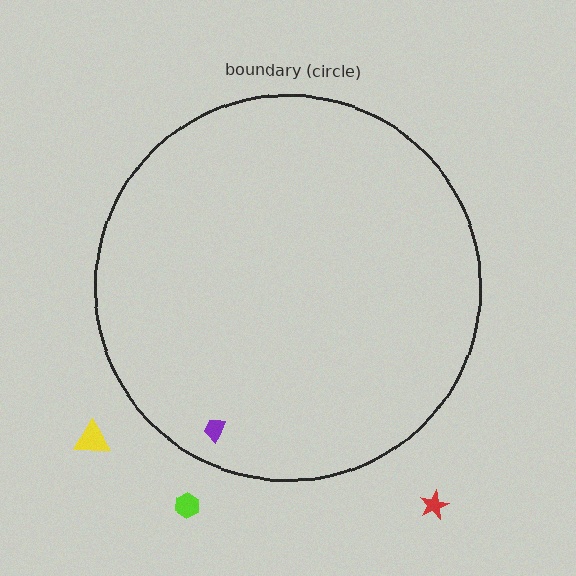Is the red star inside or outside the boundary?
Outside.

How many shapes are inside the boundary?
1 inside, 3 outside.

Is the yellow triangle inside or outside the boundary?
Outside.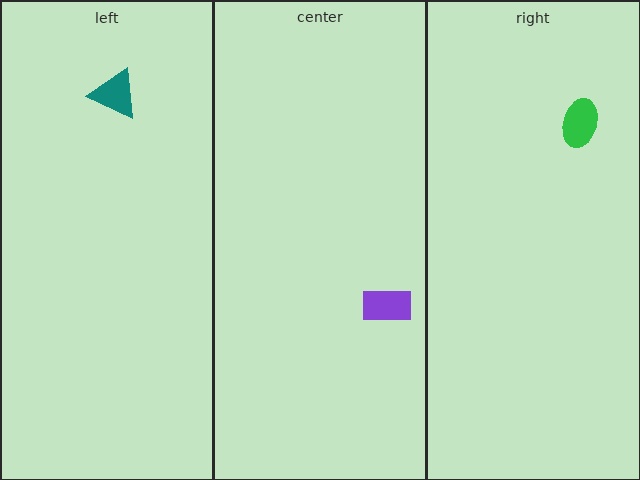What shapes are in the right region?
The green ellipse.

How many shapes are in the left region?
1.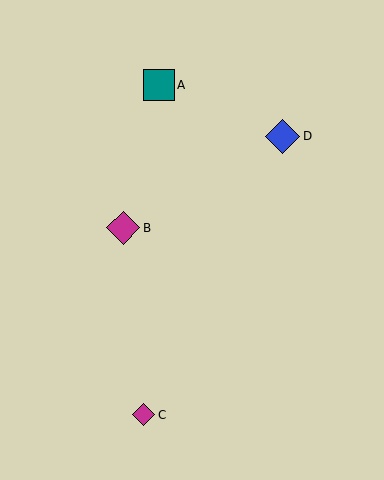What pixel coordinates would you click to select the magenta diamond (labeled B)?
Click at (123, 228) to select the magenta diamond B.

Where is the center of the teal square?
The center of the teal square is at (159, 85).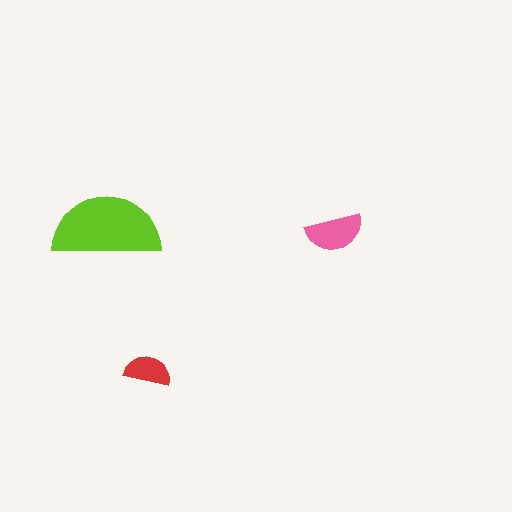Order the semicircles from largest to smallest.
the lime one, the pink one, the red one.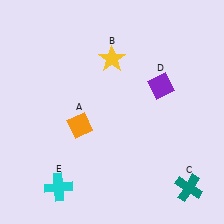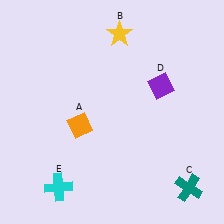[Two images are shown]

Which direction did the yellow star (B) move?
The yellow star (B) moved up.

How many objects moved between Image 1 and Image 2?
1 object moved between the two images.